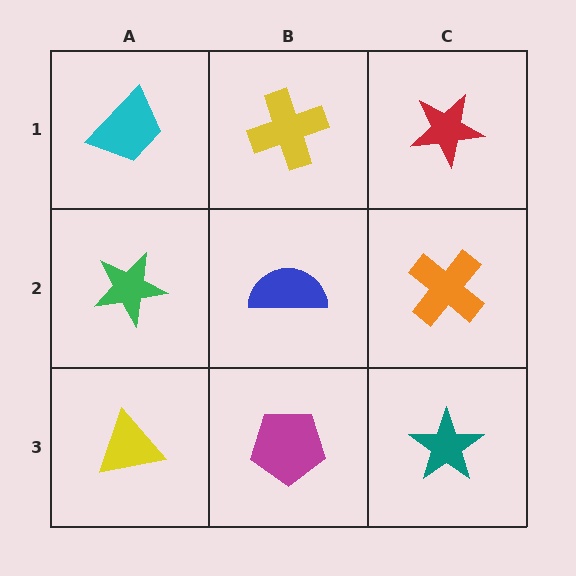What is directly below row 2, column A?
A yellow triangle.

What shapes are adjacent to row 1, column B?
A blue semicircle (row 2, column B), a cyan trapezoid (row 1, column A), a red star (row 1, column C).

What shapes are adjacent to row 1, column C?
An orange cross (row 2, column C), a yellow cross (row 1, column B).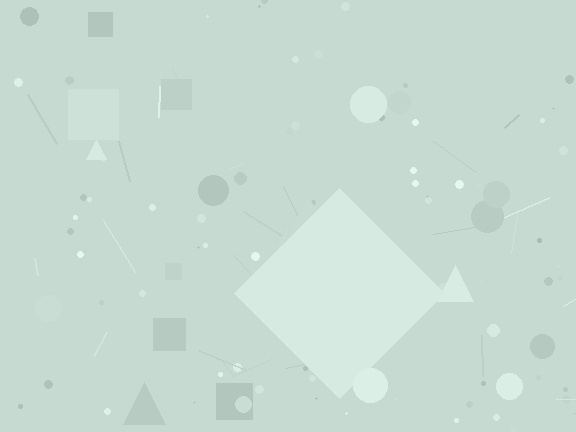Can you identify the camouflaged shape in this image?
The camouflaged shape is a diamond.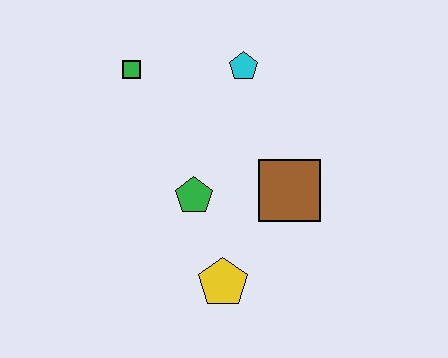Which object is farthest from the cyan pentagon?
The yellow pentagon is farthest from the cyan pentagon.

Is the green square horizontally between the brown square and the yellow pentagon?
No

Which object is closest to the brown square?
The green pentagon is closest to the brown square.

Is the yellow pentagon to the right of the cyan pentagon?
No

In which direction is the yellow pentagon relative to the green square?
The yellow pentagon is below the green square.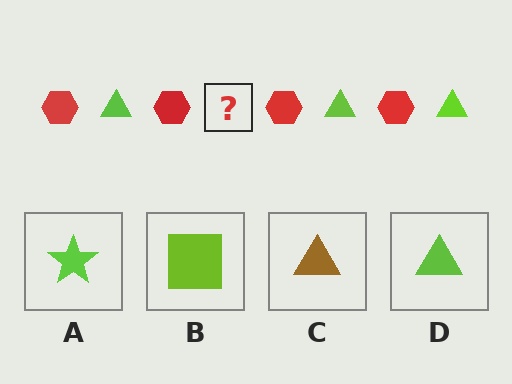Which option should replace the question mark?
Option D.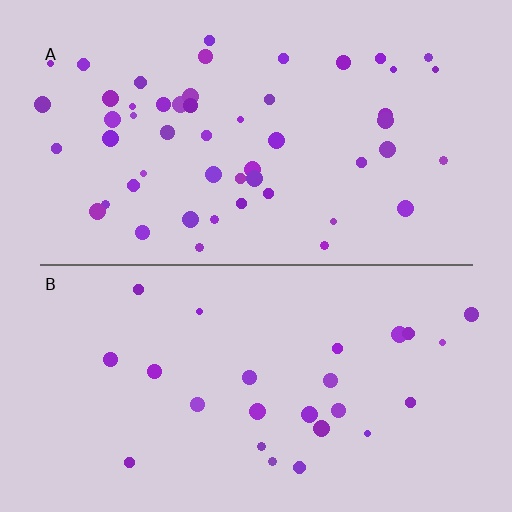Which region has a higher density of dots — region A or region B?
A (the top).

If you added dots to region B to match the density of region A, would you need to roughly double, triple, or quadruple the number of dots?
Approximately double.